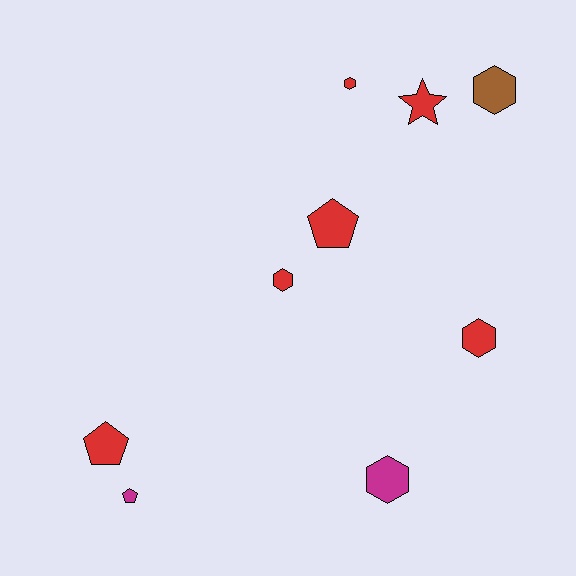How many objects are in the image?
There are 9 objects.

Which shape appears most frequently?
Hexagon, with 5 objects.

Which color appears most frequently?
Red, with 6 objects.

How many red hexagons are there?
There are 3 red hexagons.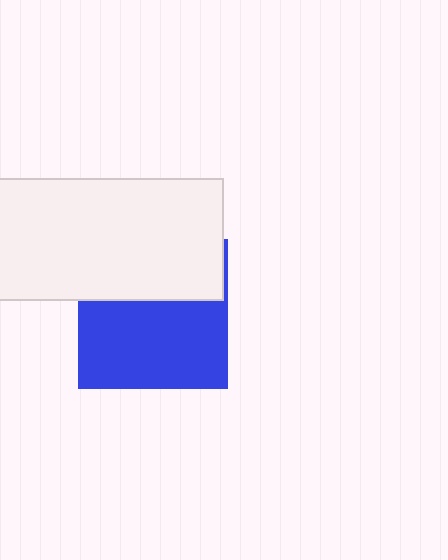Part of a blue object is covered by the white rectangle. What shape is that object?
It is a square.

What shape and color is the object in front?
The object in front is a white rectangle.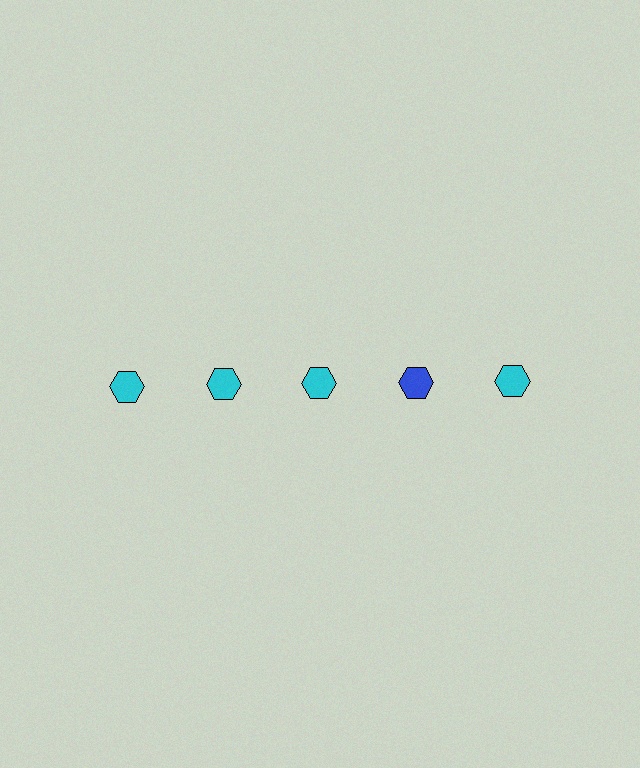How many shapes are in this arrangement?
There are 5 shapes arranged in a grid pattern.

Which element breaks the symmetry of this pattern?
The blue hexagon in the top row, second from right column breaks the symmetry. All other shapes are cyan hexagons.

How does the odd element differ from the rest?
It has a different color: blue instead of cyan.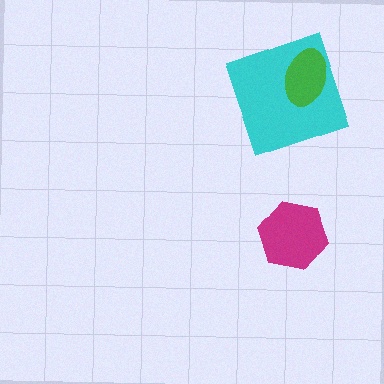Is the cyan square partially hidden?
Yes, it is partially covered by another shape.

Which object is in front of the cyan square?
The green ellipse is in front of the cyan square.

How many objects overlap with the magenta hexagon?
0 objects overlap with the magenta hexagon.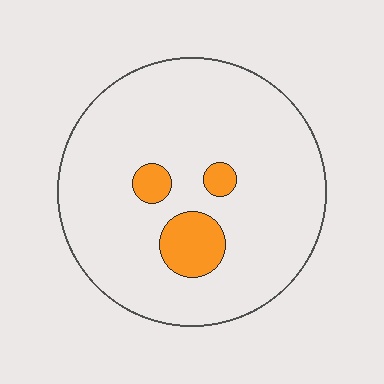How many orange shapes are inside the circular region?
3.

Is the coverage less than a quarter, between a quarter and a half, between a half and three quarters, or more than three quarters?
Less than a quarter.